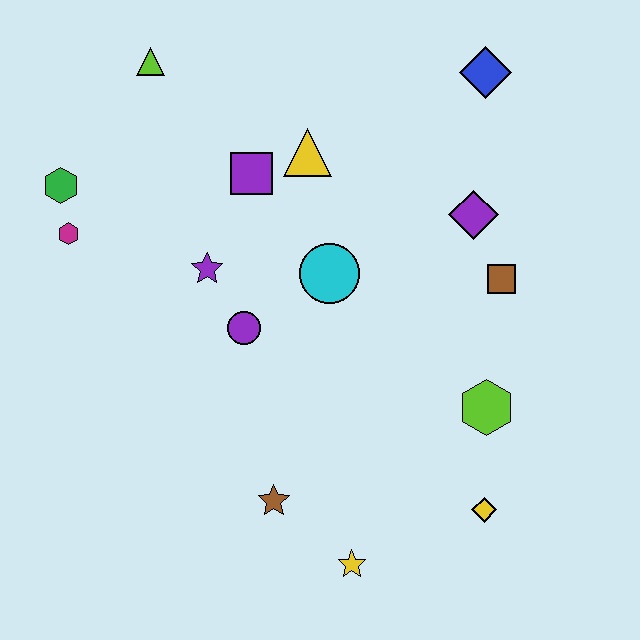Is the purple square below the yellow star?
No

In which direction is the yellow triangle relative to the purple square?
The yellow triangle is to the right of the purple square.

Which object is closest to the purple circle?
The purple star is closest to the purple circle.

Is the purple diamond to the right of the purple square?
Yes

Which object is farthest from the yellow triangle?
The yellow star is farthest from the yellow triangle.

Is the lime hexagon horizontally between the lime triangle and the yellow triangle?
No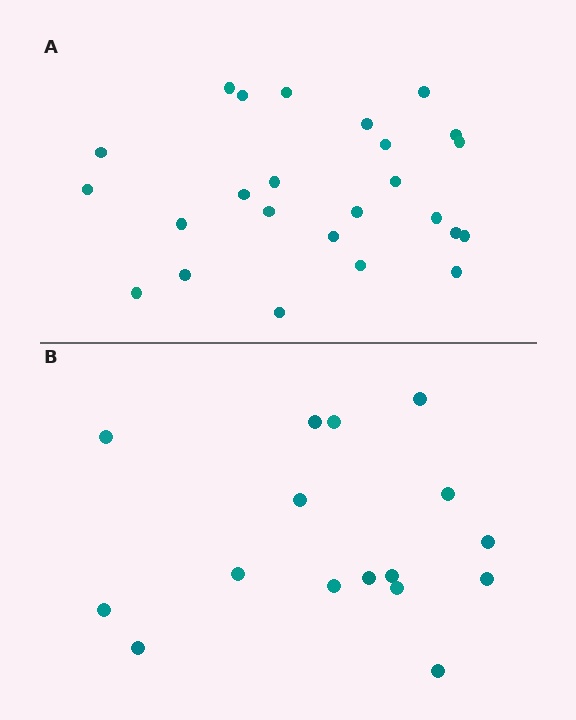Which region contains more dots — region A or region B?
Region A (the top region) has more dots.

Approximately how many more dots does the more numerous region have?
Region A has roughly 8 or so more dots than region B.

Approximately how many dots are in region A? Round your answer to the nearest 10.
About 20 dots. (The exact count is 25, which rounds to 20.)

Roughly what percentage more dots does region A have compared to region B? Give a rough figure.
About 55% more.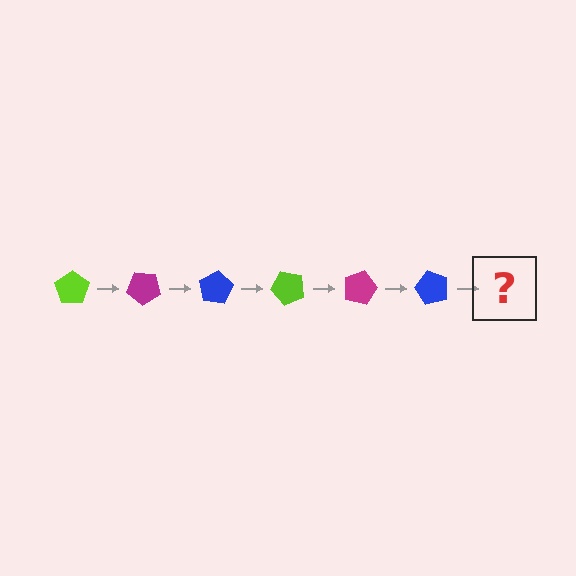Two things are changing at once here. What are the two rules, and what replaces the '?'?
The two rules are that it rotates 40 degrees each step and the color cycles through lime, magenta, and blue. The '?' should be a lime pentagon, rotated 240 degrees from the start.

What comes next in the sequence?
The next element should be a lime pentagon, rotated 240 degrees from the start.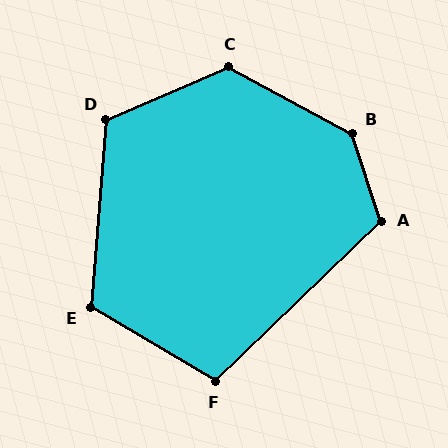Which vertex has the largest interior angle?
B, at approximately 136 degrees.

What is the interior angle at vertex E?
Approximately 116 degrees (obtuse).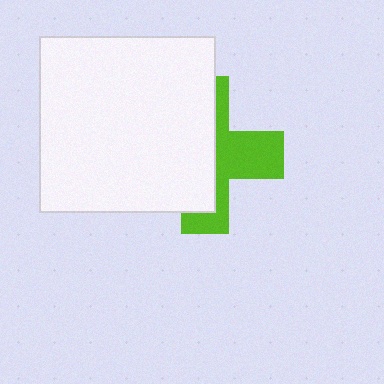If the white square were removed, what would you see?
You would see the complete lime cross.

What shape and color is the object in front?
The object in front is a white square.